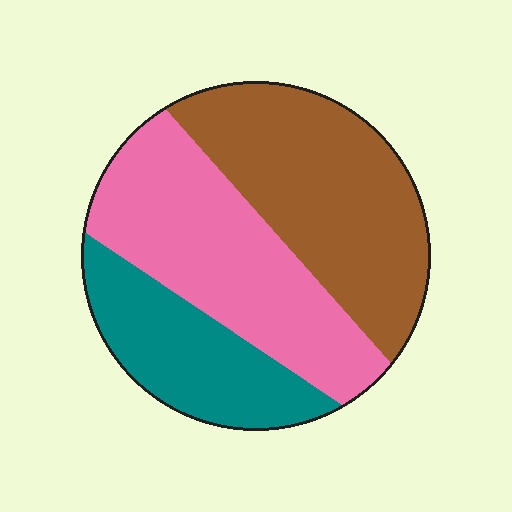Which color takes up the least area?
Teal, at roughly 25%.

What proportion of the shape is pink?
Pink takes up between a third and a half of the shape.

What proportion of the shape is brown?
Brown takes up between a quarter and a half of the shape.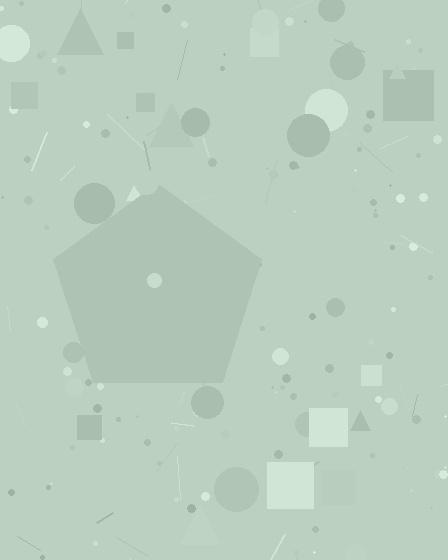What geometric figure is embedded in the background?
A pentagon is embedded in the background.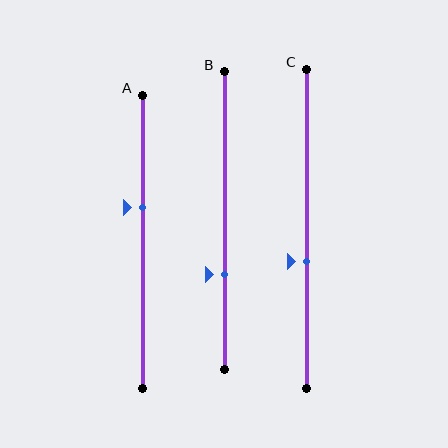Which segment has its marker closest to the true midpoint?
Segment C has its marker closest to the true midpoint.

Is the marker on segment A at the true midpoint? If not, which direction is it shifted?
No, the marker on segment A is shifted upward by about 12% of the segment length.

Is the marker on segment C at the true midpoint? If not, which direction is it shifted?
No, the marker on segment C is shifted downward by about 10% of the segment length.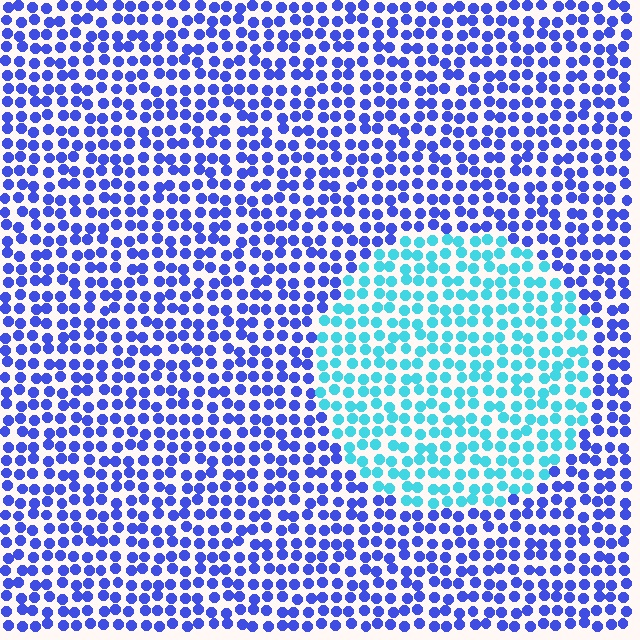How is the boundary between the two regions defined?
The boundary is defined purely by a slight shift in hue (about 51 degrees). Spacing, size, and orientation are identical on both sides.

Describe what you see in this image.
The image is filled with small blue elements in a uniform arrangement. A circle-shaped region is visible where the elements are tinted to a slightly different hue, forming a subtle color boundary.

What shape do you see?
I see a circle.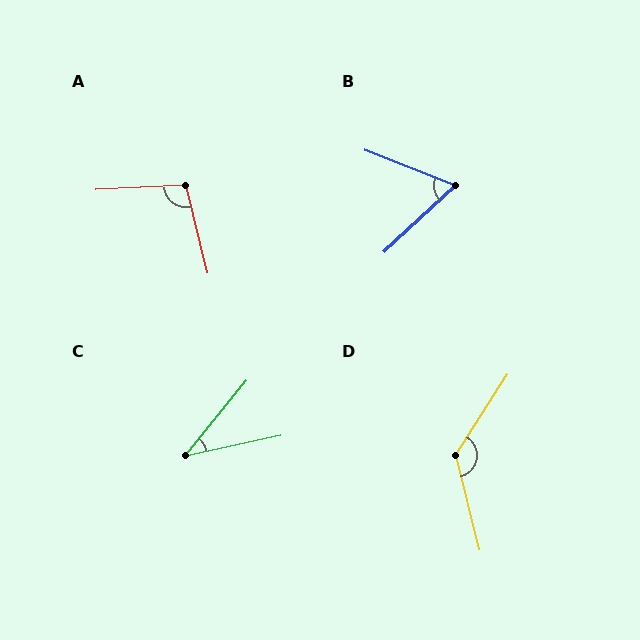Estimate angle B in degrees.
Approximately 64 degrees.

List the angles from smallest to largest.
C (39°), B (64°), A (101°), D (133°).